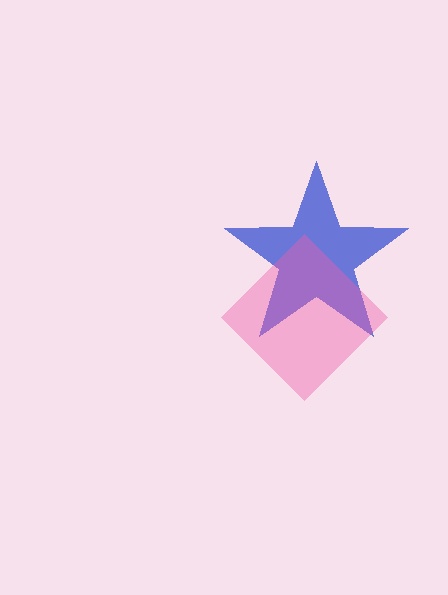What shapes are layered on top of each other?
The layered shapes are: a blue star, a pink diamond.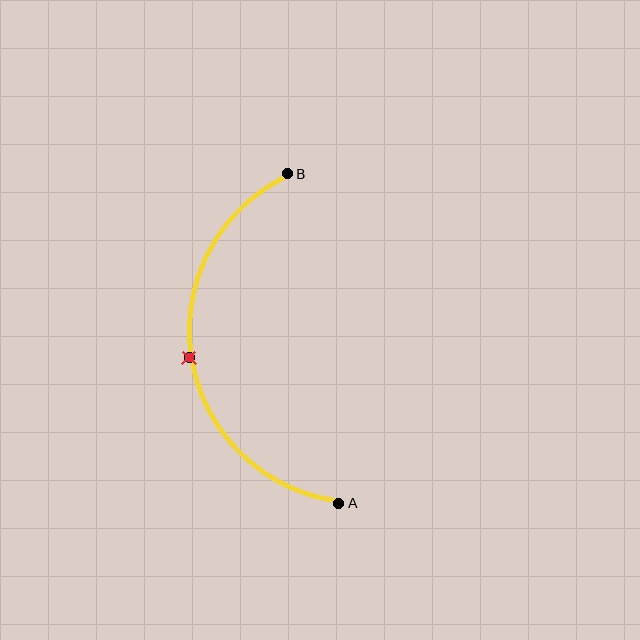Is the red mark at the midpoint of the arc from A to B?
Yes. The red mark lies on the arc at equal arc-length from both A and B — it is the arc midpoint.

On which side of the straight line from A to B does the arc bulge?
The arc bulges to the left of the straight line connecting A and B.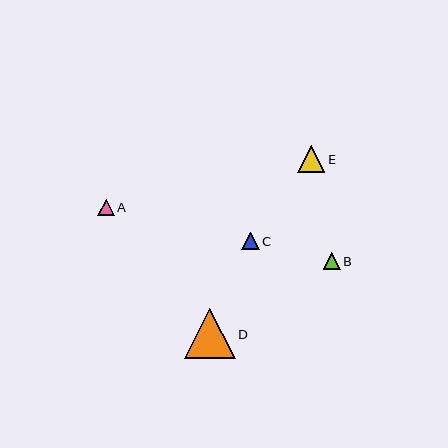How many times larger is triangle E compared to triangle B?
Triangle E is approximately 1.6 times the size of triangle B.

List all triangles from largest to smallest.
From largest to smallest: D, E, C, B, A.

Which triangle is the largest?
Triangle D is the largest with a size of approximately 50 pixels.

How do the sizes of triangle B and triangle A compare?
Triangle B and triangle A are approximately the same size.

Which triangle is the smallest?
Triangle A is the smallest with a size of approximately 17 pixels.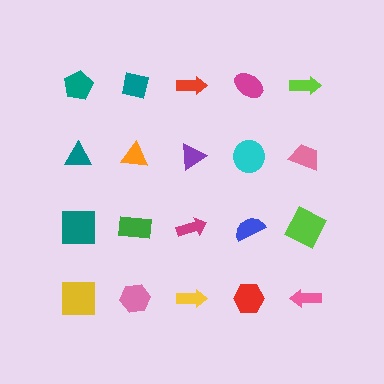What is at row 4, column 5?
A pink arrow.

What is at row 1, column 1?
A teal pentagon.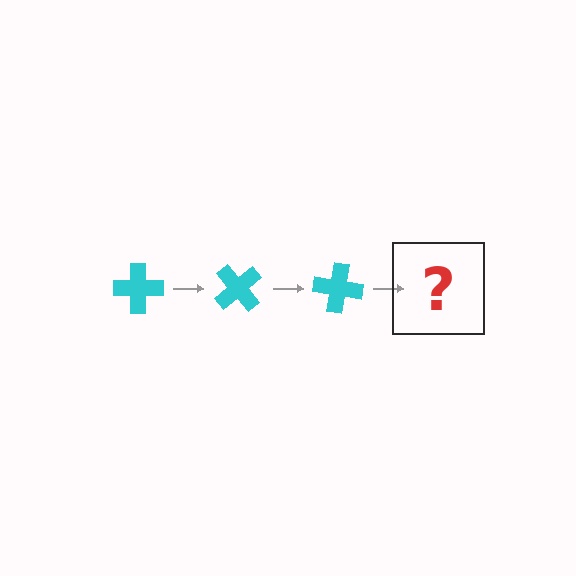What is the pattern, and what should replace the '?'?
The pattern is that the cross rotates 50 degrees each step. The '?' should be a cyan cross rotated 150 degrees.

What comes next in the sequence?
The next element should be a cyan cross rotated 150 degrees.